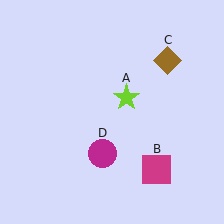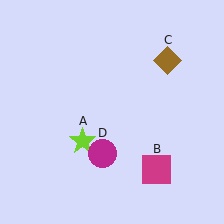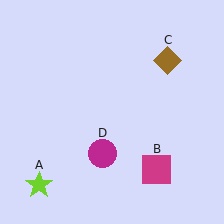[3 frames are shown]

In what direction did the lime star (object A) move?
The lime star (object A) moved down and to the left.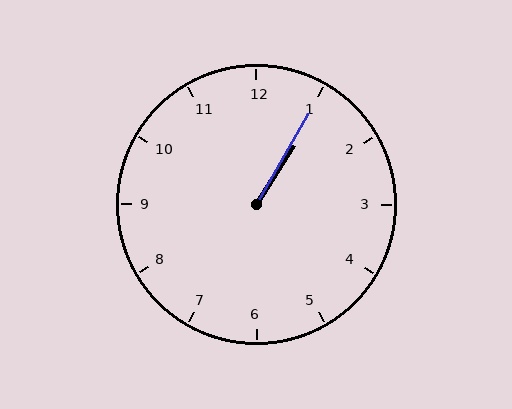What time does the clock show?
1:05.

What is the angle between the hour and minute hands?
Approximately 2 degrees.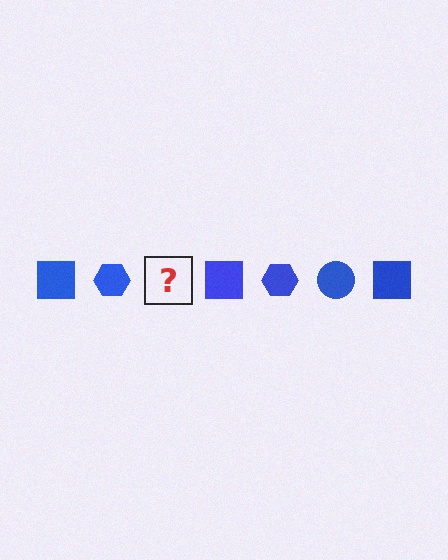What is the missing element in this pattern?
The missing element is a blue circle.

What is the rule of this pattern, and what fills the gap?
The rule is that the pattern cycles through square, hexagon, circle shapes in blue. The gap should be filled with a blue circle.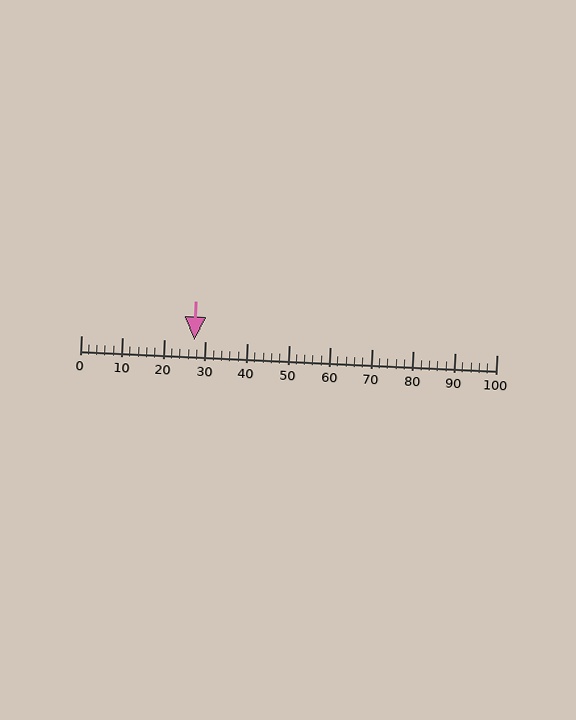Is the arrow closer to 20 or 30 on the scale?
The arrow is closer to 30.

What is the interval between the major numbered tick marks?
The major tick marks are spaced 10 units apart.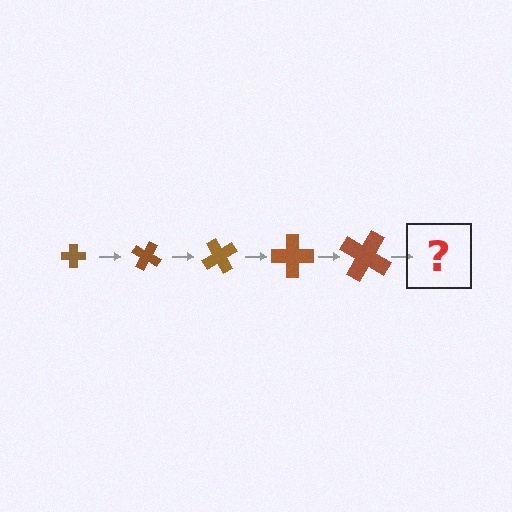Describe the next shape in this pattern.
It should be a cross, larger than the previous one and rotated 150 degrees from the start.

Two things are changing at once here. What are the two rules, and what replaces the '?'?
The two rules are that the cross grows larger each step and it rotates 30 degrees each step. The '?' should be a cross, larger than the previous one and rotated 150 degrees from the start.